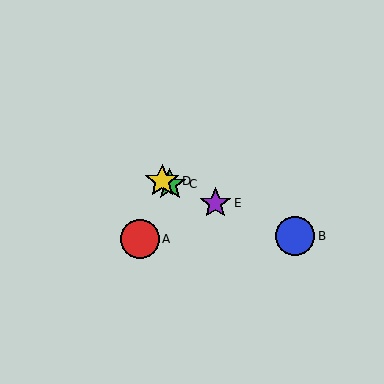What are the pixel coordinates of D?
Object D is at (162, 181).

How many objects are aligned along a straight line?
4 objects (B, C, D, E) are aligned along a straight line.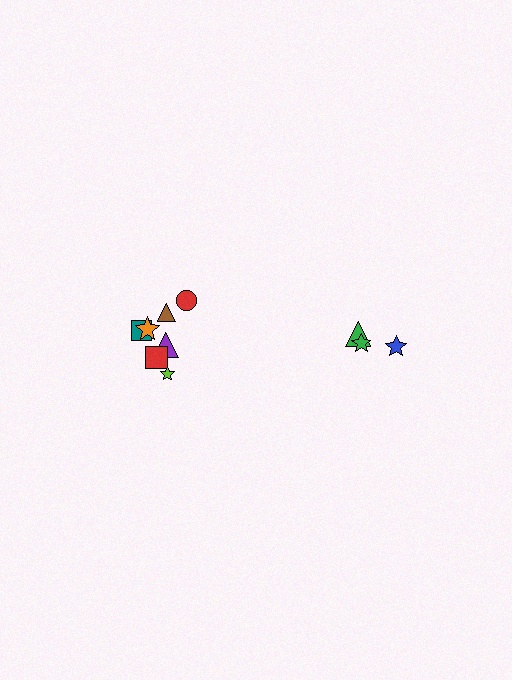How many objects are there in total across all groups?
There are 10 objects.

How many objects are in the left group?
There are 7 objects.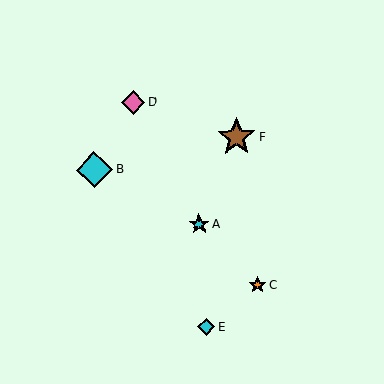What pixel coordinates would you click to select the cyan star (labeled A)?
Click at (199, 224) to select the cyan star A.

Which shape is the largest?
The brown star (labeled F) is the largest.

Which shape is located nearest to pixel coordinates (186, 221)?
The cyan star (labeled A) at (199, 224) is nearest to that location.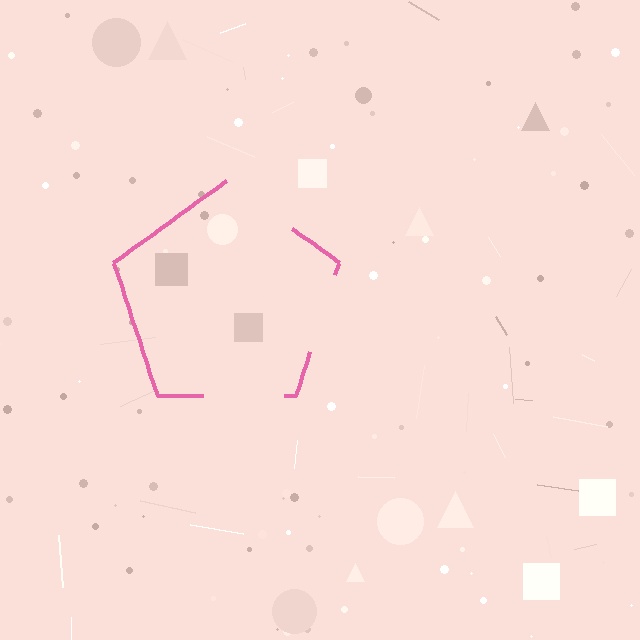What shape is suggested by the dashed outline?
The dashed outline suggests a pentagon.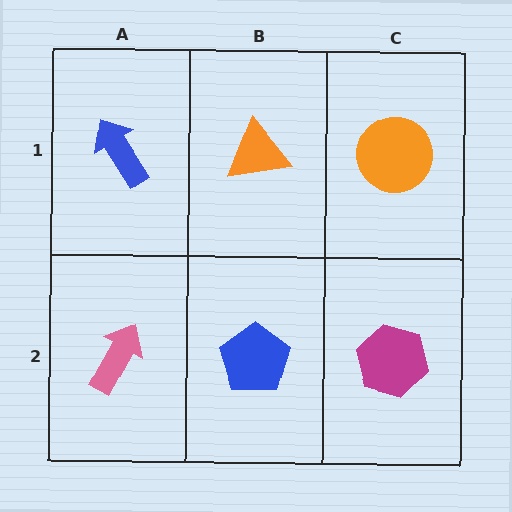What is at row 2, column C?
A magenta hexagon.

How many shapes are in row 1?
3 shapes.